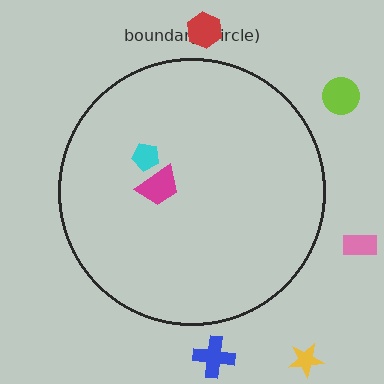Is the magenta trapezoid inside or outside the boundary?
Inside.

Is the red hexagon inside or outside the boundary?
Outside.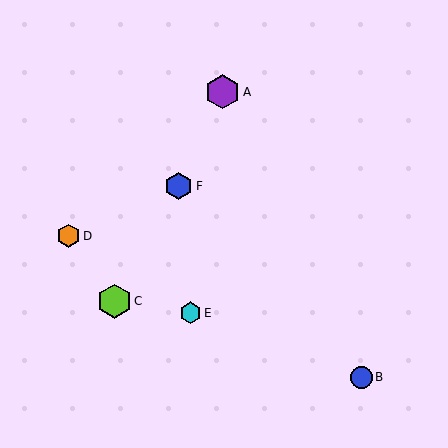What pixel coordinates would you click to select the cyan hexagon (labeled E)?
Click at (190, 313) to select the cyan hexagon E.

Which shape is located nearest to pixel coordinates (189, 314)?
The cyan hexagon (labeled E) at (190, 313) is nearest to that location.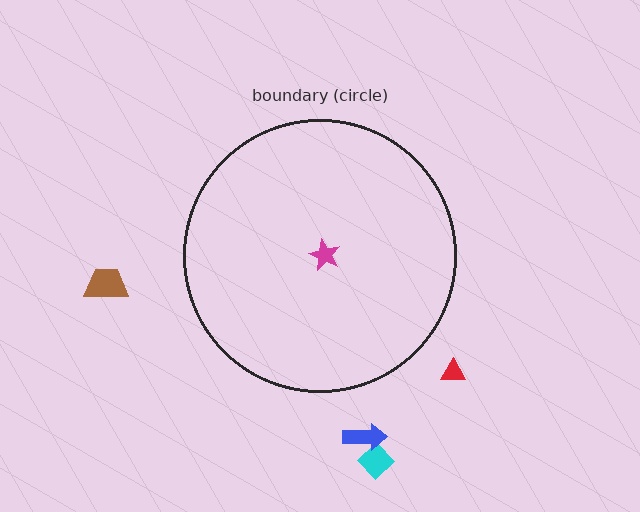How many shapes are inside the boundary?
1 inside, 4 outside.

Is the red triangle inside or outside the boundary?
Outside.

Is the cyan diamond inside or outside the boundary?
Outside.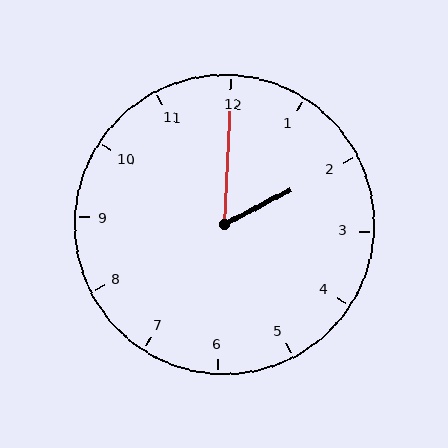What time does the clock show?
2:00.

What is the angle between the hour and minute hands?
Approximately 60 degrees.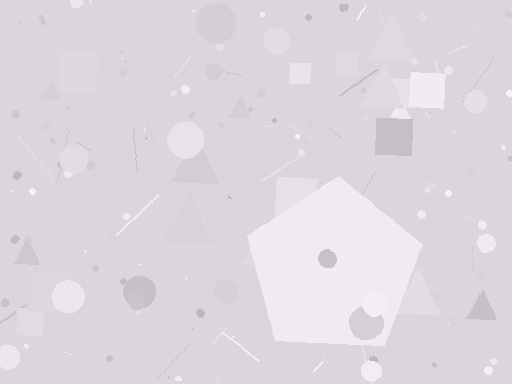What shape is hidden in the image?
A pentagon is hidden in the image.